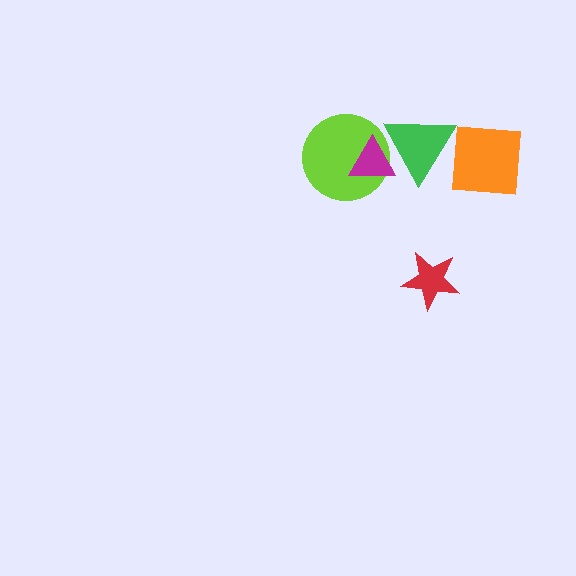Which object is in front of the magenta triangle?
The green triangle is in front of the magenta triangle.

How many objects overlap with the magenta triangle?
2 objects overlap with the magenta triangle.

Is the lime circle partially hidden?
Yes, it is partially covered by another shape.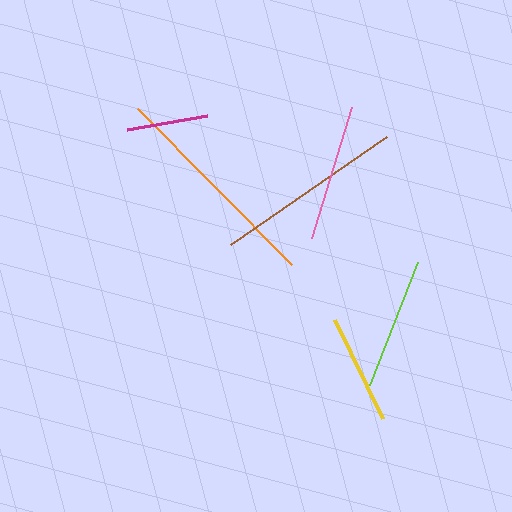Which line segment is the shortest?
The magenta line is the shortest at approximately 81 pixels.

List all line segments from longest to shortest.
From longest to shortest: orange, brown, pink, lime, yellow, magenta.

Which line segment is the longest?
The orange line is the longest at approximately 219 pixels.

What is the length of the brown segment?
The brown segment is approximately 190 pixels long.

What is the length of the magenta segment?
The magenta segment is approximately 81 pixels long.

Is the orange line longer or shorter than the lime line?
The orange line is longer than the lime line.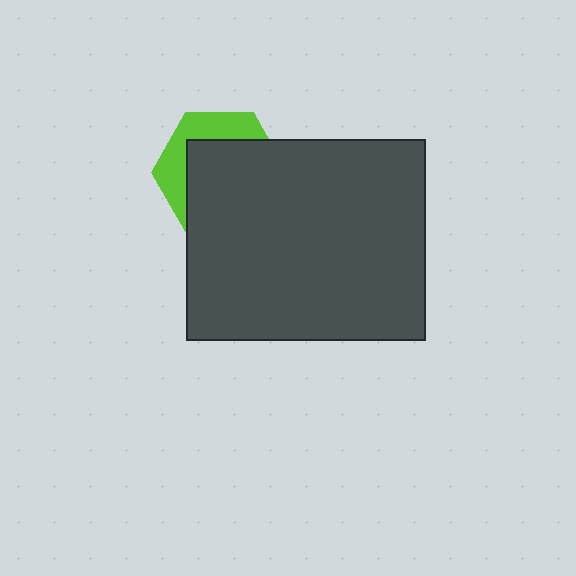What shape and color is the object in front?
The object in front is a dark gray rectangle.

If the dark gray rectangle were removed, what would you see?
You would see the complete lime hexagon.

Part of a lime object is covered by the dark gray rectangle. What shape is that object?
It is a hexagon.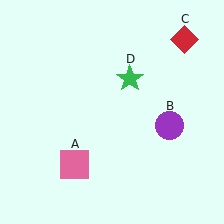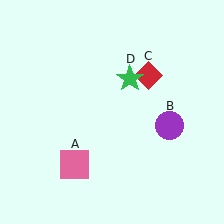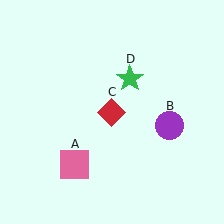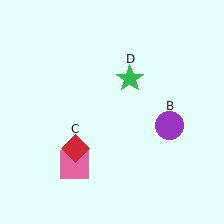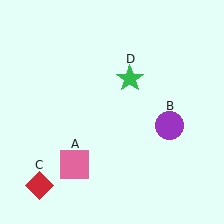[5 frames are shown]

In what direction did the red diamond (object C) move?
The red diamond (object C) moved down and to the left.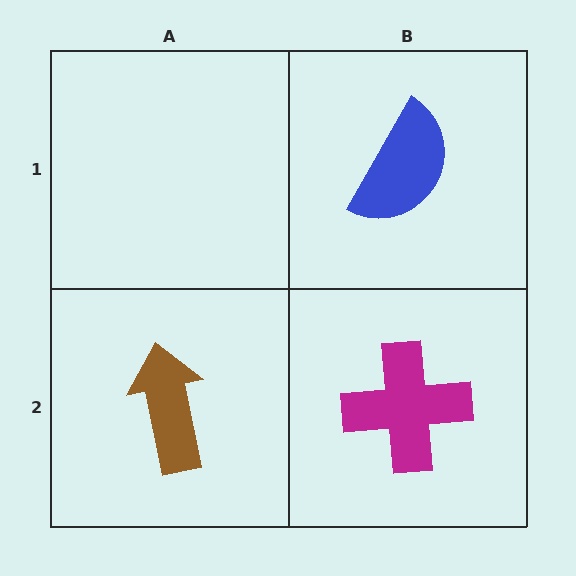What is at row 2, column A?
A brown arrow.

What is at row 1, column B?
A blue semicircle.